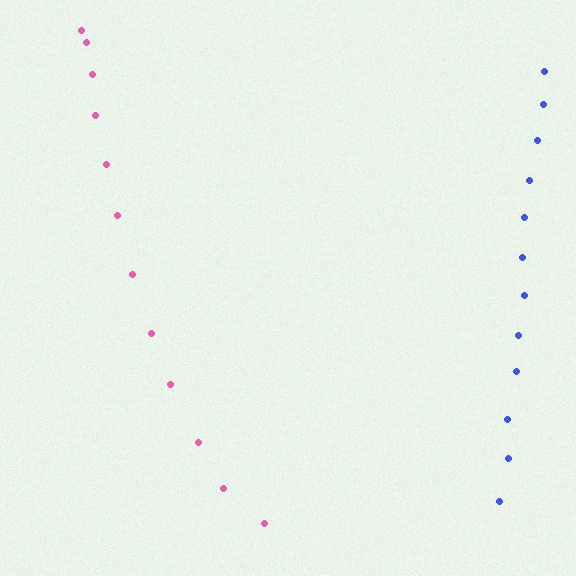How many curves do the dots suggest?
There are 2 distinct paths.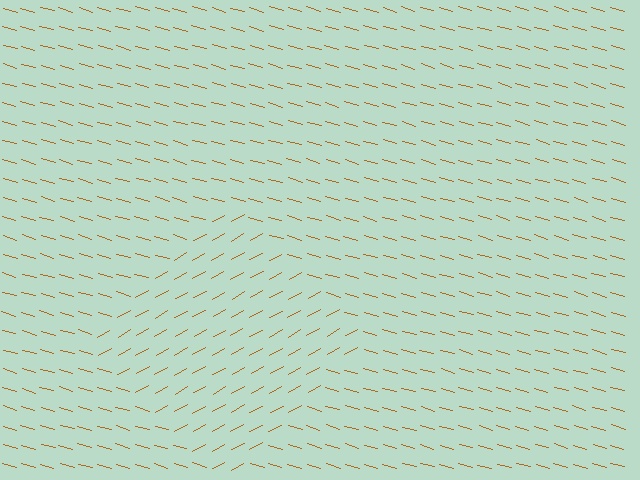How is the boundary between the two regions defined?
The boundary is defined purely by a change in line orientation (approximately 45 degrees difference). All lines are the same color and thickness.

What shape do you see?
I see a diamond.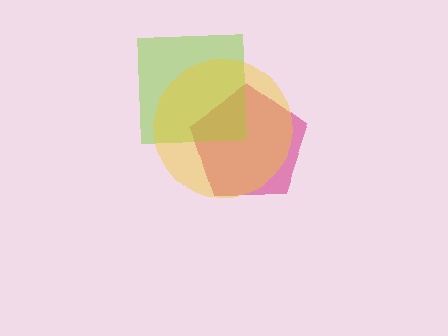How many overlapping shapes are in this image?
There are 3 overlapping shapes in the image.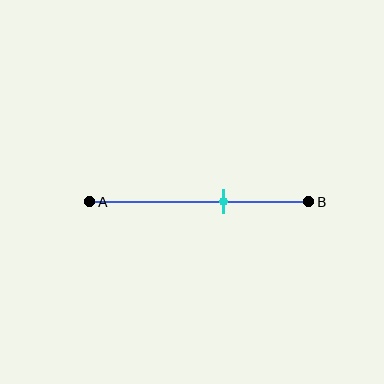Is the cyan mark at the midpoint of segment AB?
No, the mark is at about 60% from A, not at the 50% midpoint.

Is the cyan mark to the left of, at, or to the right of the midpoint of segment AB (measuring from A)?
The cyan mark is to the right of the midpoint of segment AB.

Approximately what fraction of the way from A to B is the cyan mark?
The cyan mark is approximately 60% of the way from A to B.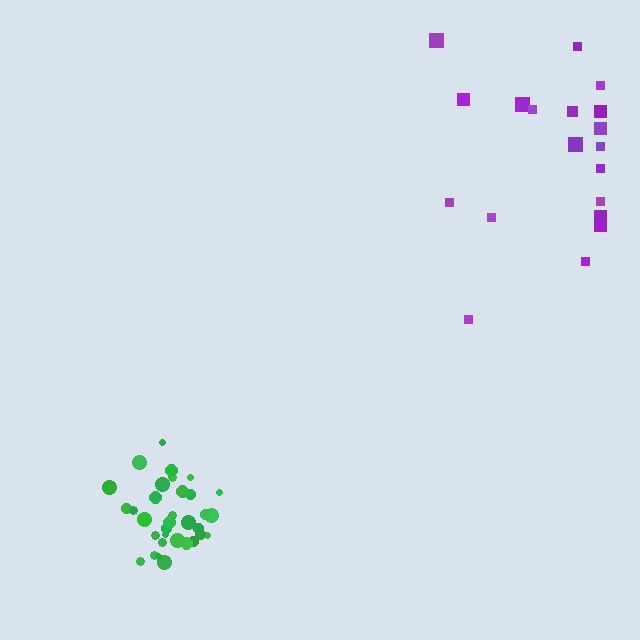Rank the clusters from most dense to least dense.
green, purple.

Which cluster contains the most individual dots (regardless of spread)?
Green (35).